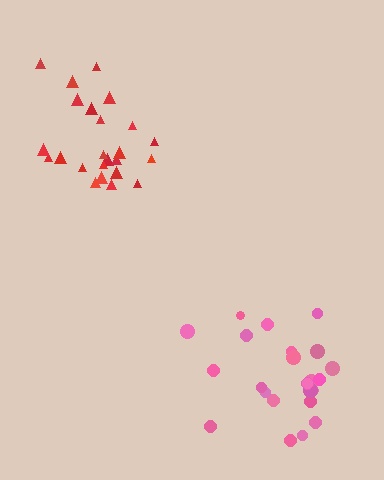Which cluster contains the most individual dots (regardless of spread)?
Pink (24).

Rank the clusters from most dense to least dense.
red, pink.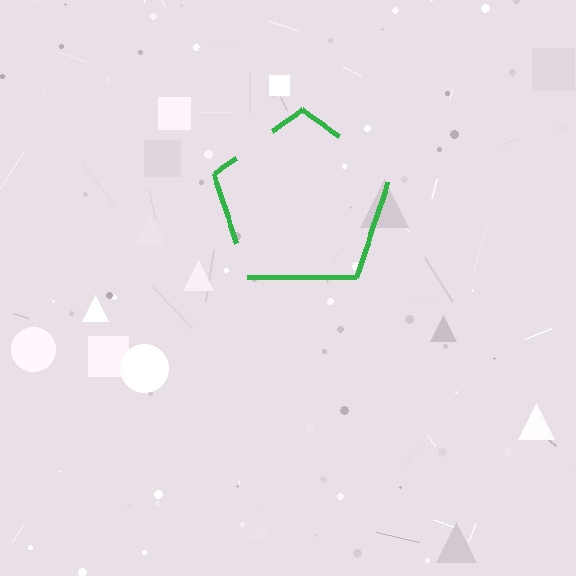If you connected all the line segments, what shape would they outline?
They would outline a pentagon.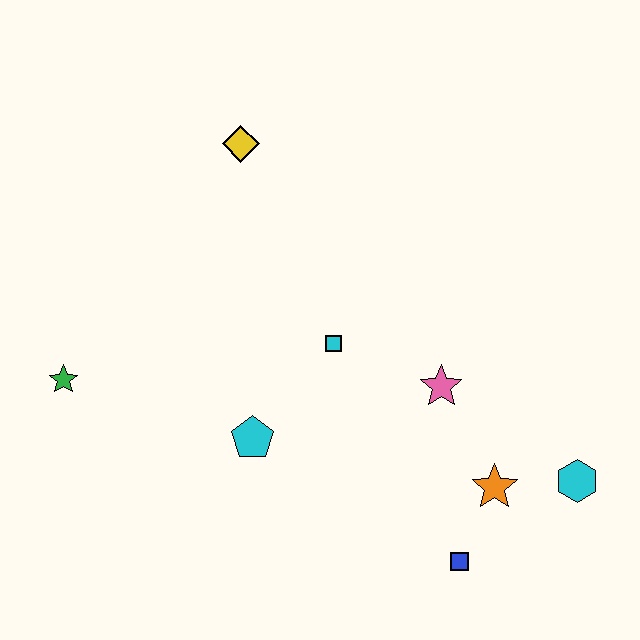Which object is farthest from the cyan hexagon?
The green star is farthest from the cyan hexagon.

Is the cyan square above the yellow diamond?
No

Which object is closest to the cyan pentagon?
The cyan square is closest to the cyan pentagon.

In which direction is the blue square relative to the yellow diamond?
The blue square is below the yellow diamond.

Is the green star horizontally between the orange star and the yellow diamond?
No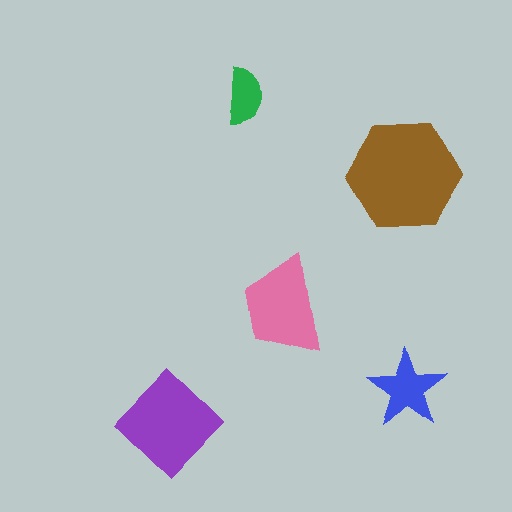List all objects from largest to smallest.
The brown hexagon, the purple diamond, the pink trapezoid, the blue star, the green semicircle.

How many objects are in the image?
There are 5 objects in the image.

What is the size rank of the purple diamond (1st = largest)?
2nd.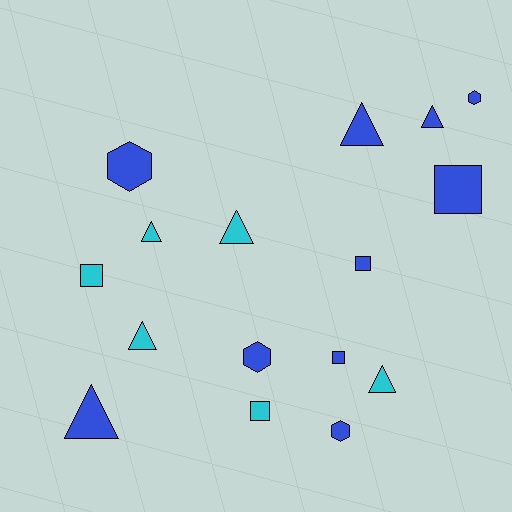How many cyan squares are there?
There are 2 cyan squares.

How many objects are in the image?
There are 16 objects.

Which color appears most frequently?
Blue, with 10 objects.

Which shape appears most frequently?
Triangle, with 7 objects.